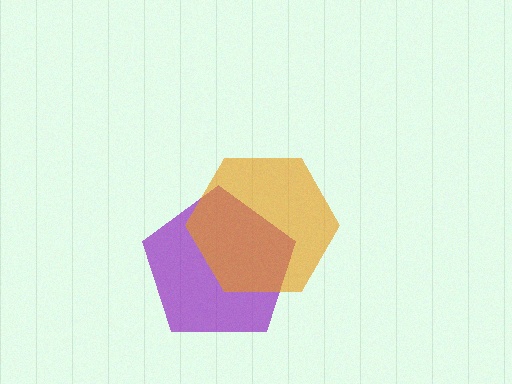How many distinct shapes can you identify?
There are 2 distinct shapes: a purple pentagon, an orange hexagon.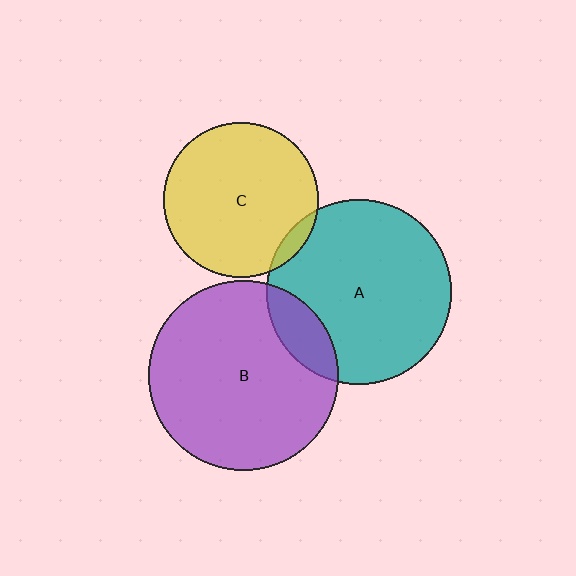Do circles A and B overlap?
Yes.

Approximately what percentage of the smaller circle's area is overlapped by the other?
Approximately 15%.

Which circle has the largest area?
Circle B (purple).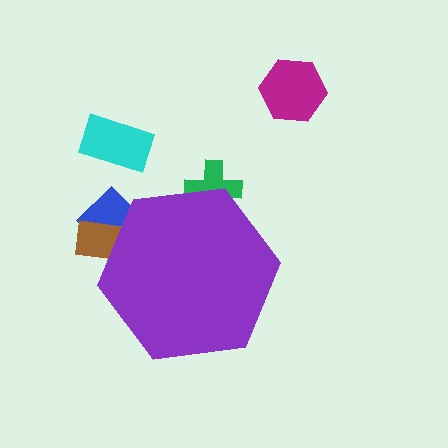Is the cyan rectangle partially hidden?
No, the cyan rectangle is fully visible.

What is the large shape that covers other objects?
A purple hexagon.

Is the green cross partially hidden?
Yes, the green cross is partially hidden behind the purple hexagon.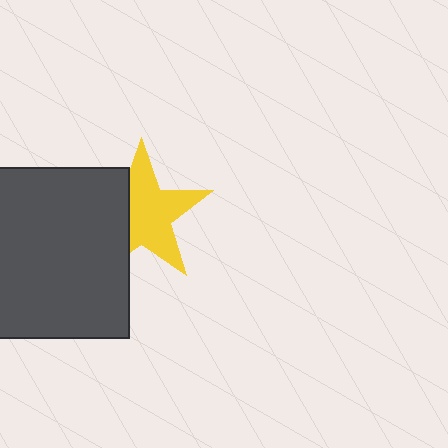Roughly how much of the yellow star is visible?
Most of it is visible (roughly 66%).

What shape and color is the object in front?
The object in front is a dark gray square.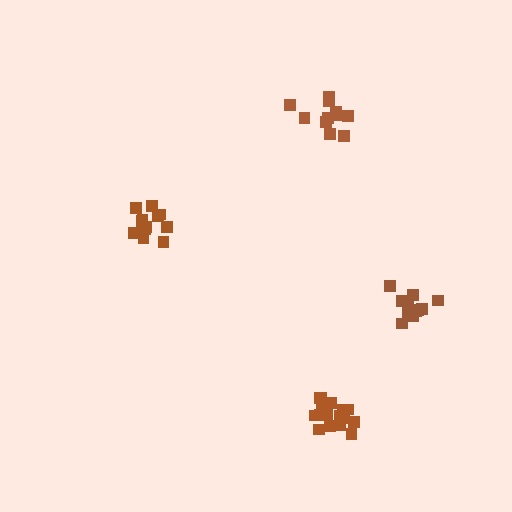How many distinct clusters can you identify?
There are 4 distinct clusters.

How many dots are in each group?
Group 1: 11 dots, Group 2: 14 dots, Group 3: 16 dots, Group 4: 11 dots (52 total).